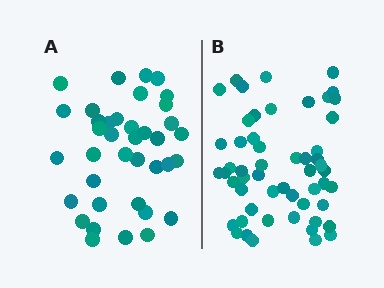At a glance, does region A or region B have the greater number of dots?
Region B (the right region) has more dots.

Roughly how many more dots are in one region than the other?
Region B has approximately 15 more dots than region A.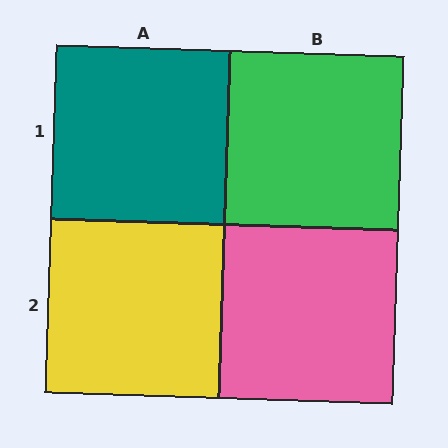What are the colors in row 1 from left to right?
Teal, green.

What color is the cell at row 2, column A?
Yellow.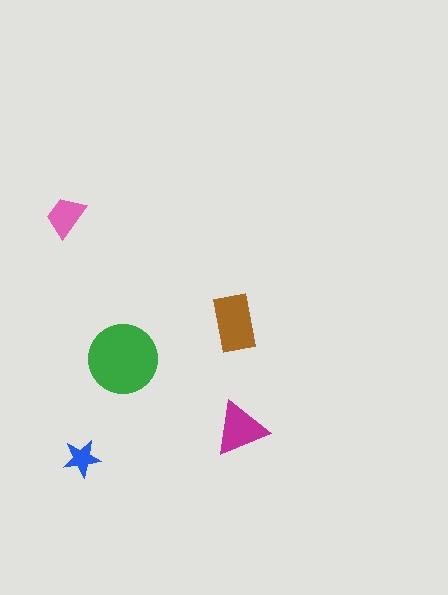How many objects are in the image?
There are 5 objects in the image.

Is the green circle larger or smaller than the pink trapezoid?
Larger.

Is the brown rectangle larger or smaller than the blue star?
Larger.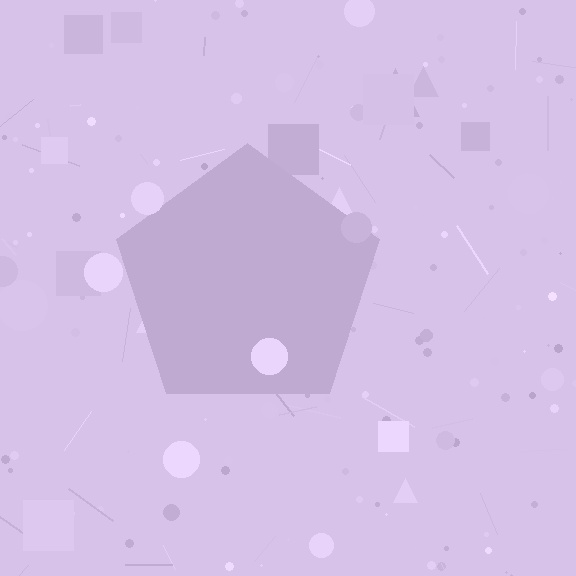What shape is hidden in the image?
A pentagon is hidden in the image.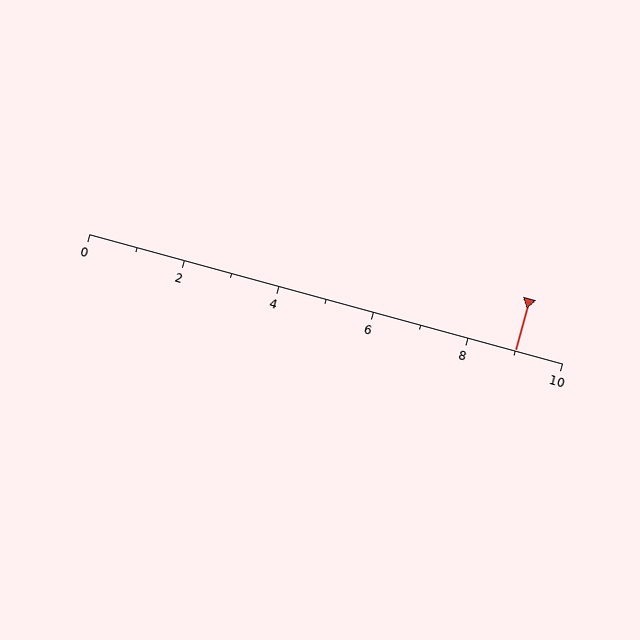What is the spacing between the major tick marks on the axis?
The major ticks are spaced 2 apart.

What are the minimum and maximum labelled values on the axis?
The axis runs from 0 to 10.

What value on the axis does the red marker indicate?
The marker indicates approximately 9.